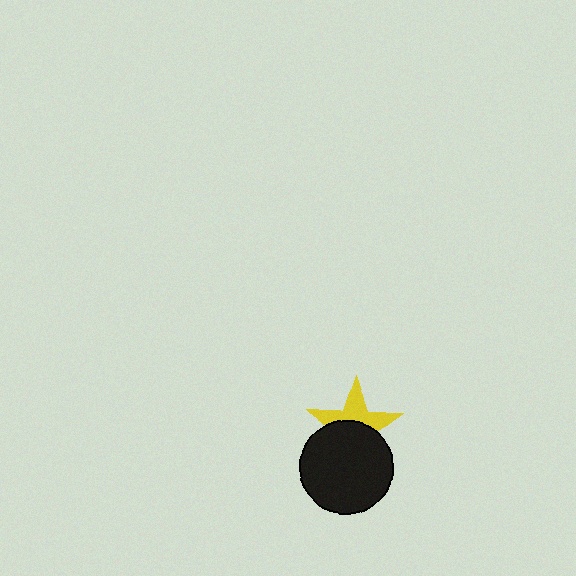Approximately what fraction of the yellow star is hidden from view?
Roughly 52% of the yellow star is hidden behind the black circle.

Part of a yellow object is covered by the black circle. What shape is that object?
It is a star.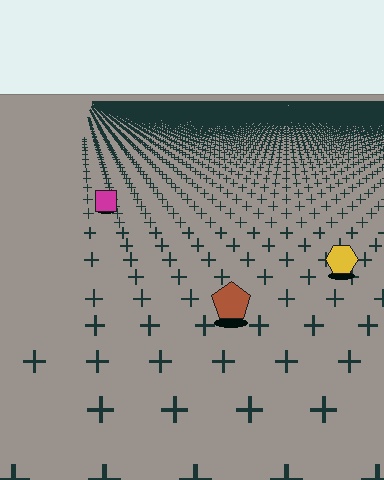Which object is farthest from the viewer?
The magenta square is farthest from the viewer. It appears smaller and the ground texture around it is denser.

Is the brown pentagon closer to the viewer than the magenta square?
Yes. The brown pentagon is closer — you can tell from the texture gradient: the ground texture is coarser near it.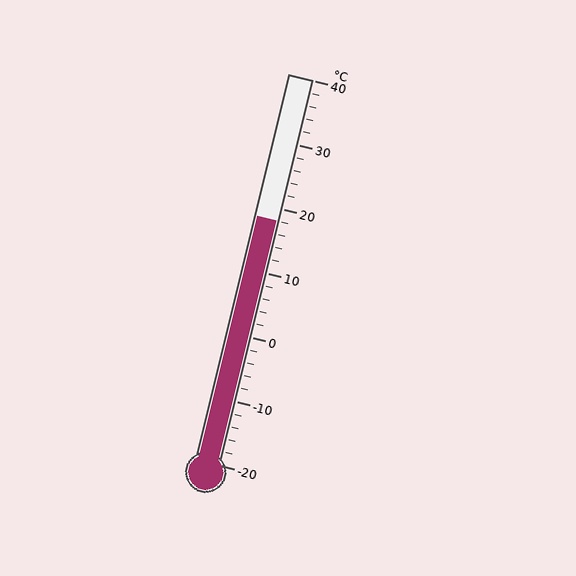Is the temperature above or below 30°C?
The temperature is below 30°C.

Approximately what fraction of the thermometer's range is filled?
The thermometer is filled to approximately 65% of its range.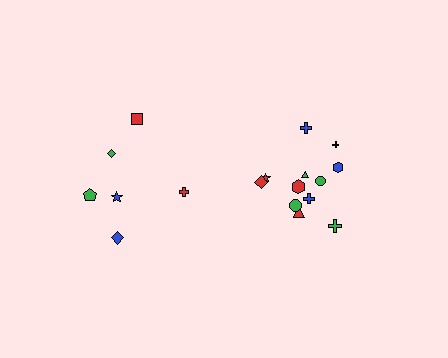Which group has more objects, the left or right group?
The right group.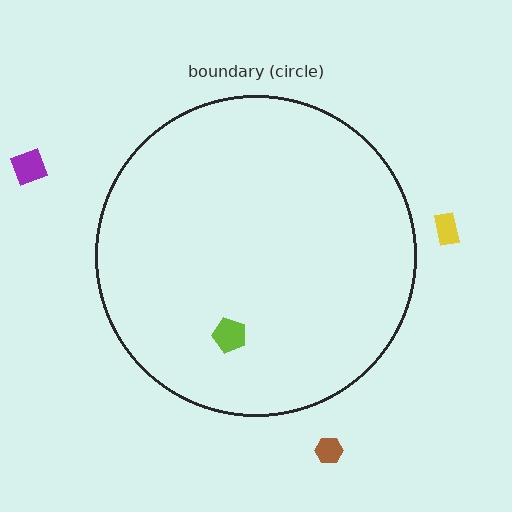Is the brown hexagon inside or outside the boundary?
Outside.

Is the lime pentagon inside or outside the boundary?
Inside.